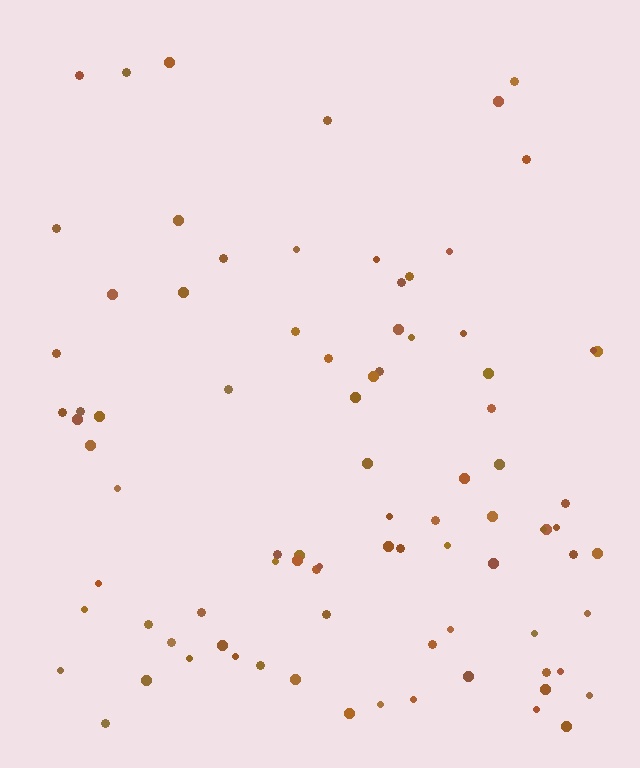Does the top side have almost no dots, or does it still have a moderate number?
Still a moderate number, just noticeably fewer than the bottom.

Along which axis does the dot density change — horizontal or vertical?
Vertical.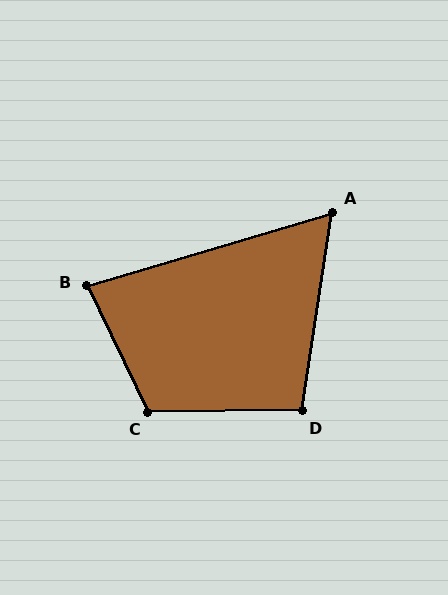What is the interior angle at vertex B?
Approximately 81 degrees (acute).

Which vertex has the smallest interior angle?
A, at approximately 65 degrees.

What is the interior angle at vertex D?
Approximately 99 degrees (obtuse).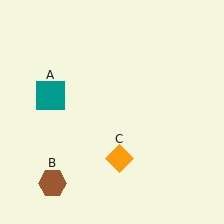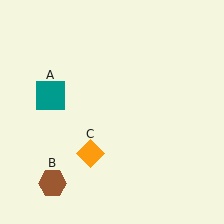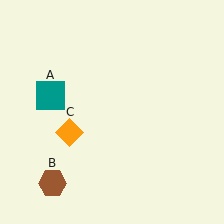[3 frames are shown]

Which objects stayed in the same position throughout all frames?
Teal square (object A) and brown hexagon (object B) remained stationary.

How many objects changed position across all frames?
1 object changed position: orange diamond (object C).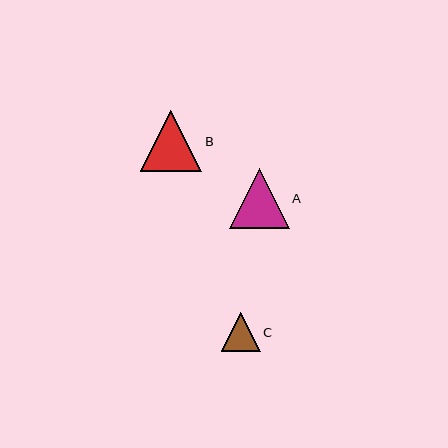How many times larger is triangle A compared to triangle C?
Triangle A is approximately 1.5 times the size of triangle C.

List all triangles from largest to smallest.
From largest to smallest: B, A, C.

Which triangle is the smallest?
Triangle C is the smallest with a size of approximately 39 pixels.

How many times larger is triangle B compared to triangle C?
Triangle B is approximately 1.6 times the size of triangle C.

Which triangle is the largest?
Triangle B is the largest with a size of approximately 62 pixels.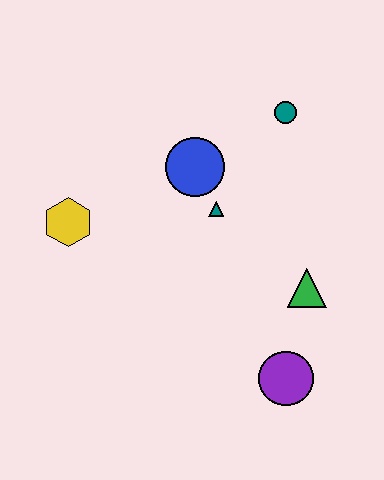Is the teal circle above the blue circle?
Yes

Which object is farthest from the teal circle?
The purple circle is farthest from the teal circle.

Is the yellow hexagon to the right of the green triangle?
No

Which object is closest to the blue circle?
The teal triangle is closest to the blue circle.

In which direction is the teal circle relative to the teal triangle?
The teal circle is above the teal triangle.